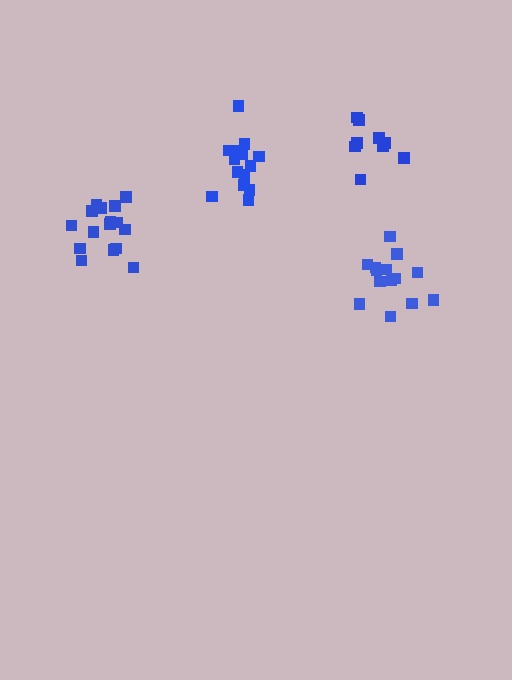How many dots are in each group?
Group 1: 14 dots, Group 2: 14 dots, Group 3: 10 dots, Group 4: 16 dots (54 total).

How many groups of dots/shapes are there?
There are 4 groups.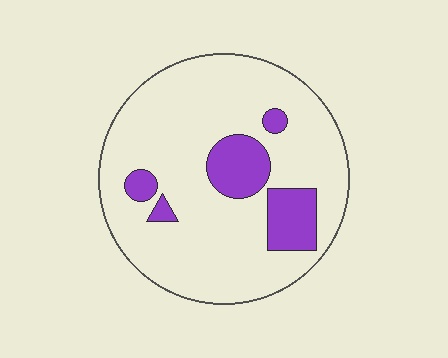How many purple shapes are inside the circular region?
5.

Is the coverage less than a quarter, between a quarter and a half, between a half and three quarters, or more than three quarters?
Less than a quarter.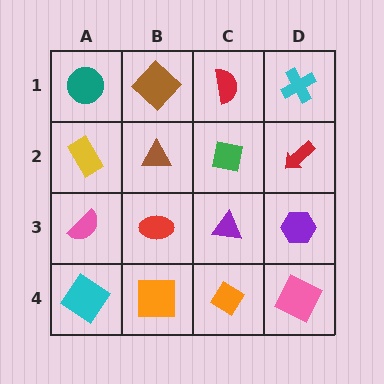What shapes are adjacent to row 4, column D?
A purple hexagon (row 3, column D), an orange diamond (row 4, column C).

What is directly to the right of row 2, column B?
A green square.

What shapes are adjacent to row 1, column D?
A red arrow (row 2, column D), a red semicircle (row 1, column C).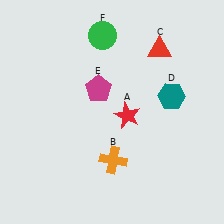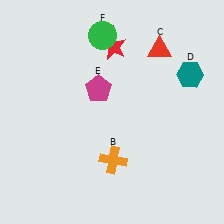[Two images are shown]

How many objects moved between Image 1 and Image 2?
2 objects moved between the two images.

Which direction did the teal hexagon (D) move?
The teal hexagon (D) moved up.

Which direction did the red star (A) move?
The red star (A) moved up.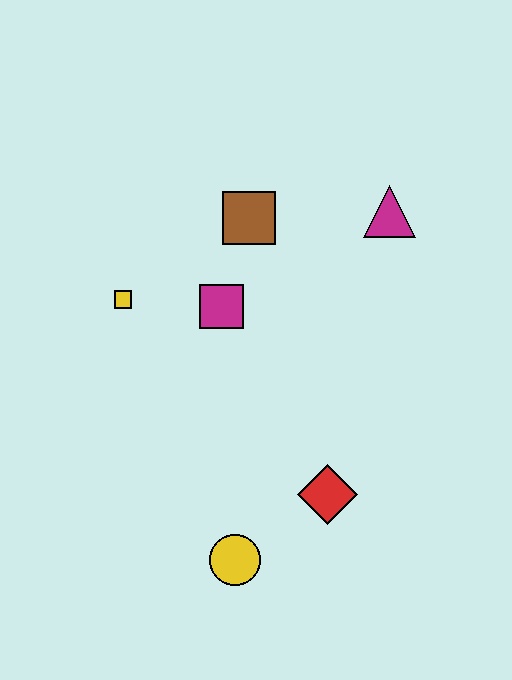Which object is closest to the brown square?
The magenta square is closest to the brown square.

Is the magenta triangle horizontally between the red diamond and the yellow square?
No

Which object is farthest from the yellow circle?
The magenta triangle is farthest from the yellow circle.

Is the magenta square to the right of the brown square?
No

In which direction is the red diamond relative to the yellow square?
The red diamond is to the right of the yellow square.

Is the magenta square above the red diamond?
Yes